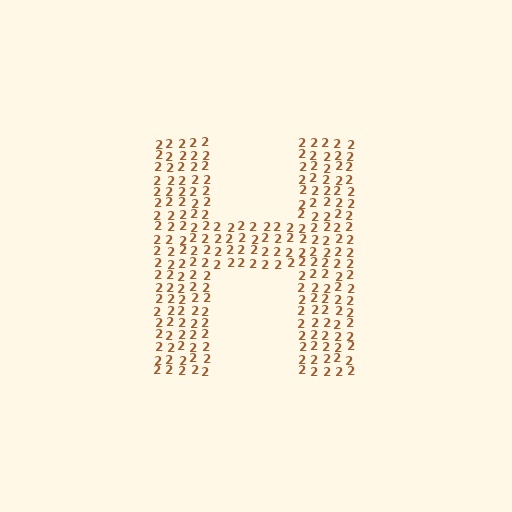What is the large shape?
The large shape is the letter H.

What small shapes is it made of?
It is made of small digit 2's.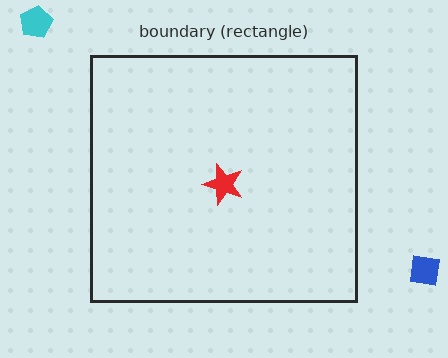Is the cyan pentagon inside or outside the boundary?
Outside.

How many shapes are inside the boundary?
1 inside, 2 outside.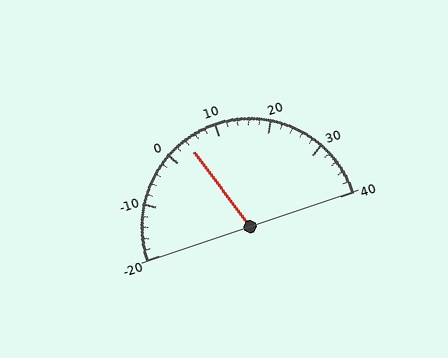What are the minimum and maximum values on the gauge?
The gauge ranges from -20 to 40.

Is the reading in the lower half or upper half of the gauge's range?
The reading is in the lower half of the range (-20 to 40).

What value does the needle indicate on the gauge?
The needle indicates approximately 4.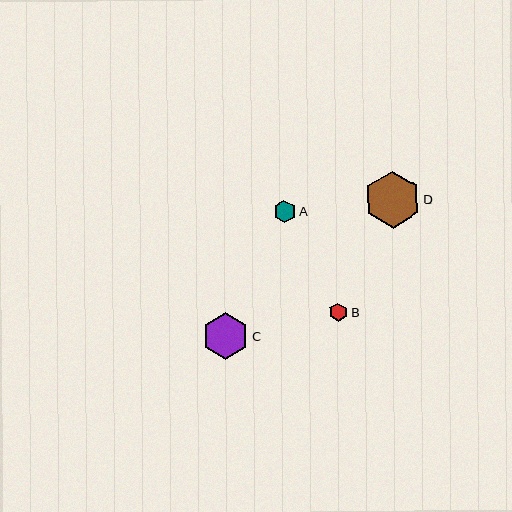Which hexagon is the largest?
Hexagon D is the largest with a size of approximately 56 pixels.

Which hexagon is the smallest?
Hexagon B is the smallest with a size of approximately 18 pixels.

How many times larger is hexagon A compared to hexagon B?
Hexagon A is approximately 1.3 times the size of hexagon B.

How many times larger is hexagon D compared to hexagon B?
Hexagon D is approximately 3.2 times the size of hexagon B.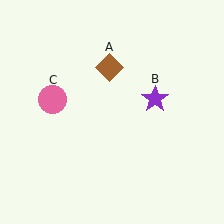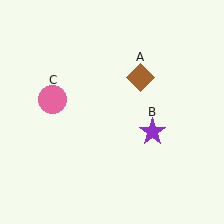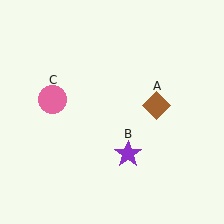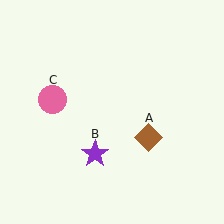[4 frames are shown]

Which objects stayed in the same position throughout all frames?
Pink circle (object C) remained stationary.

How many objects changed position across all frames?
2 objects changed position: brown diamond (object A), purple star (object B).